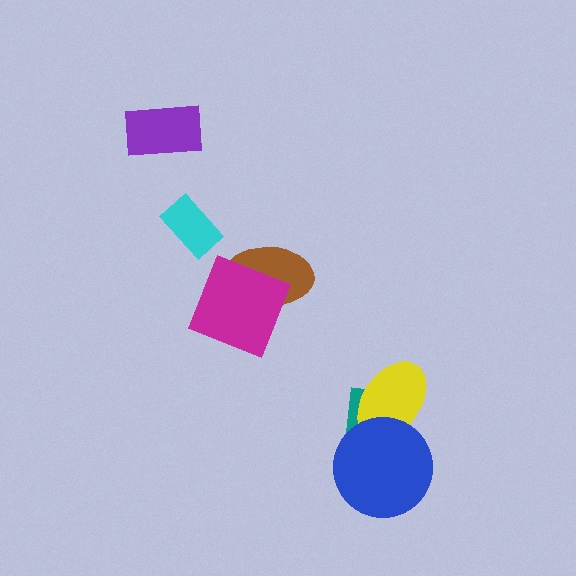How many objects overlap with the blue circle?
2 objects overlap with the blue circle.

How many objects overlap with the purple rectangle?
0 objects overlap with the purple rectangle.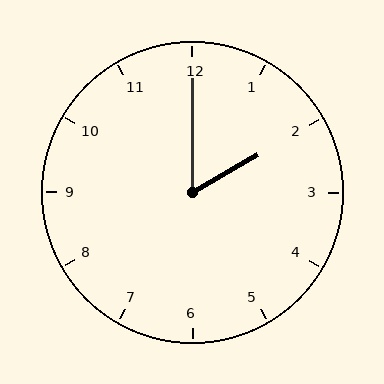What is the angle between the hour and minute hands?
Approximately 60 degrees.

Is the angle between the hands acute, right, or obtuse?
It is acute.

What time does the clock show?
2:00.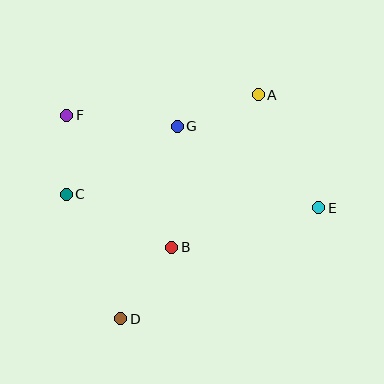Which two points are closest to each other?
Points C and F are closest to each other.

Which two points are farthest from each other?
Points E and F are farthest from each other.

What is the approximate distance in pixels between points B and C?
The distance between B and C is approximately 118 pixels.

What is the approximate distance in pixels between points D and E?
The distance between D and E is approximately 227 pixels.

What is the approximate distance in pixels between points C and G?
The distance between C and G is approximately 130 pixels.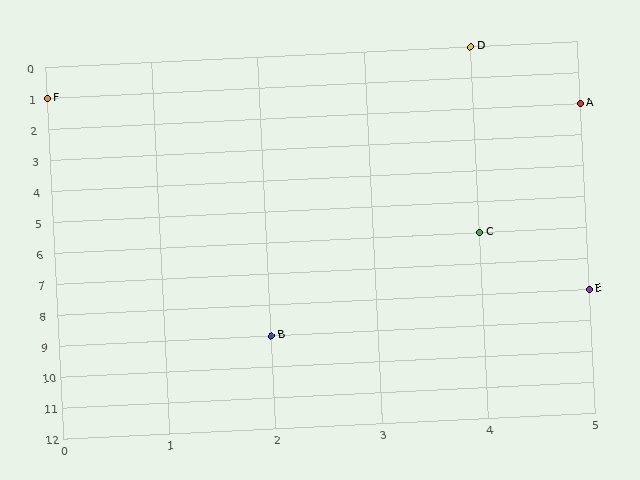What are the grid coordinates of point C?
Point C is at grid coordinates (4, 6).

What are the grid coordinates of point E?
Point E is at grid coordinates (5, 8).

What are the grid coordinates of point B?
Point B is at grid coordinates (2, 9).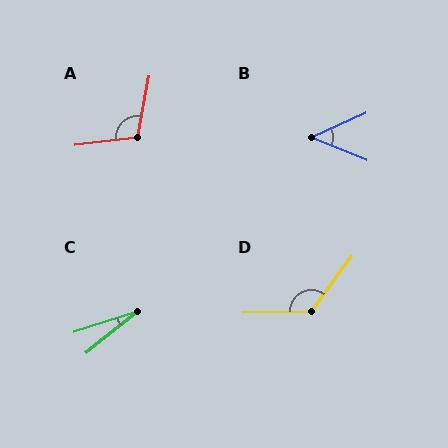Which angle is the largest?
D, at approximately 127 degrees.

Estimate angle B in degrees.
Approximately 46 degrees.